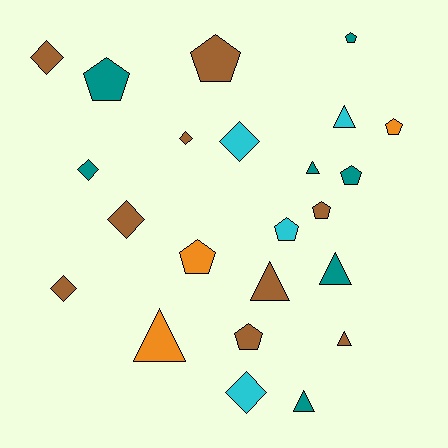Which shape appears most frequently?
Pentagon, with 9 objects.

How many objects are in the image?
There are 23 objects.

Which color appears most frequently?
Brown, with 9 objects.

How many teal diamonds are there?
There is 1 teal diamond.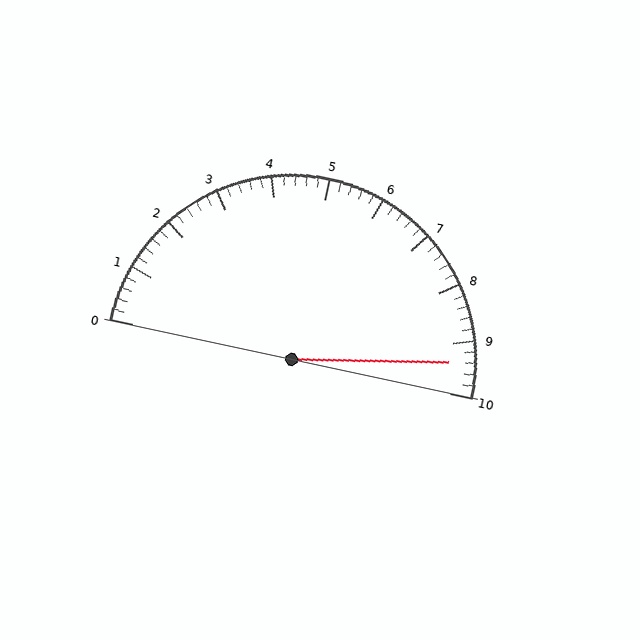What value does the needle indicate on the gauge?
The needle indicates approximately 9.4.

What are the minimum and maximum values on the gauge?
The gauge ranges from 0 to 10.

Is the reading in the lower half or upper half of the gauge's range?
The reading is in the upper half of the range (0 to 10).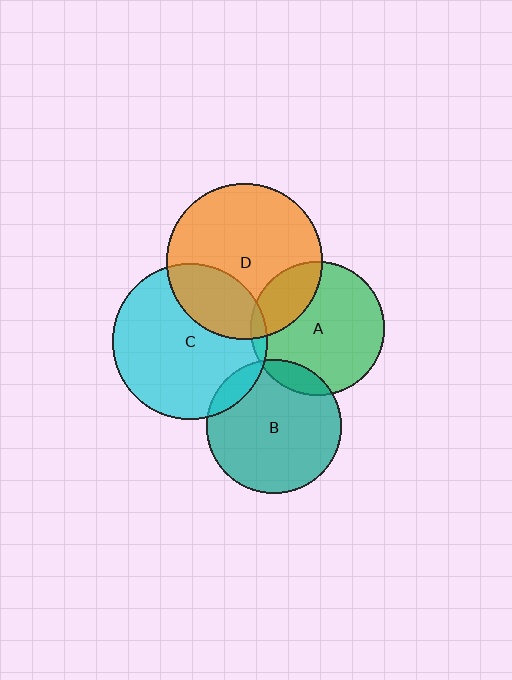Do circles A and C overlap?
Yes.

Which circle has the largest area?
Circle C (cyan).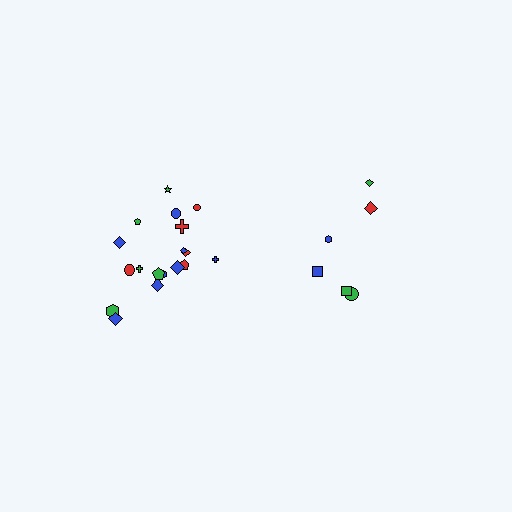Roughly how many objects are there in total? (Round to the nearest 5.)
Roughly 25 objects in total.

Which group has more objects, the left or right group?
The left group.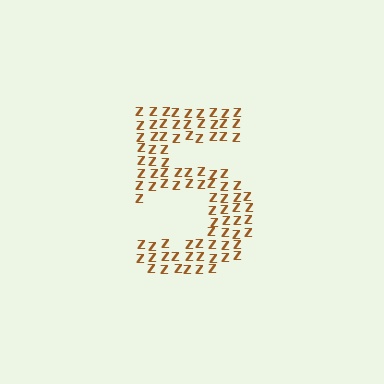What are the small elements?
The small elements are letter Z's.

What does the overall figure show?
The overall figure shows the digit 5.